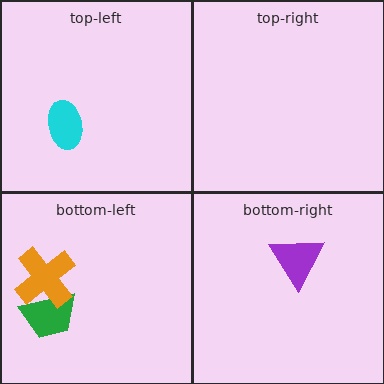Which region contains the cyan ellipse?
The top-left region.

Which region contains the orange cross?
The bottom-left region.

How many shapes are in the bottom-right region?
1.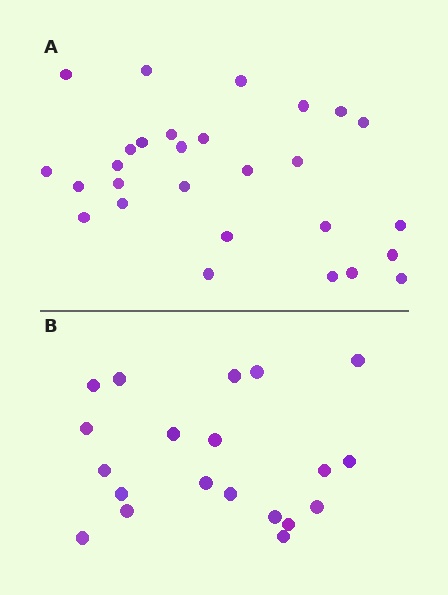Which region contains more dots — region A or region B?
Region A (the top region) has more dots.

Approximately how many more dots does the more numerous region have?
Region A has roughly 8 or so more dots than region B.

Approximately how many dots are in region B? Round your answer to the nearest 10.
About 20 dots.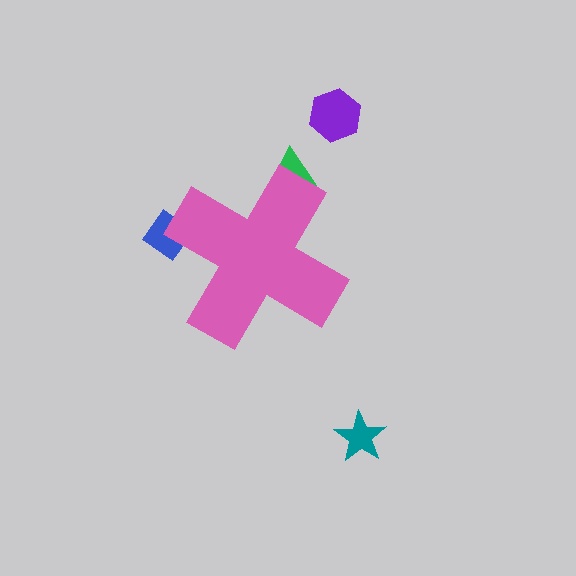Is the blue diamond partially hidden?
Yes, the blue diamond is partially hidden behind the pink cross.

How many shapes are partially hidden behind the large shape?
2 shapes are partially hidden.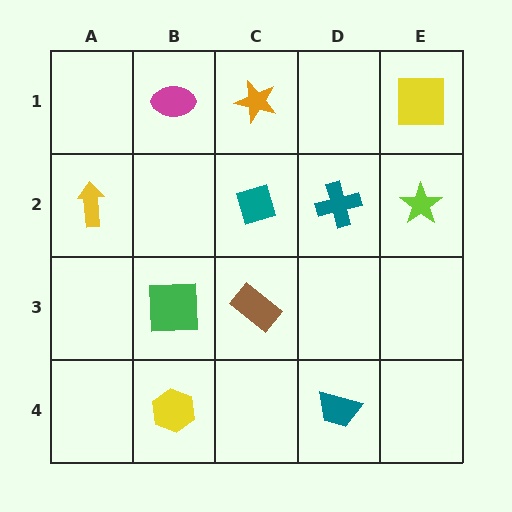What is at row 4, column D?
A teal trapezoid.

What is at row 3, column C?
A brown rectangle.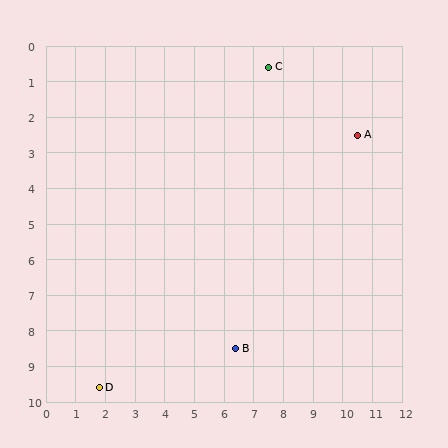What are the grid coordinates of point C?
Point C is at approximately (7.5, 0.6).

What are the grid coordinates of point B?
Point B is at approximately (6.4, 8.5).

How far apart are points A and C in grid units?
Points A and C are about 3.6 grid units apart.